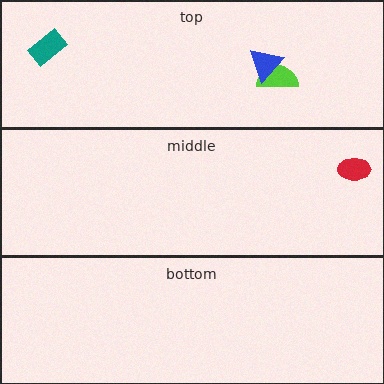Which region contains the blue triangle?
The top region.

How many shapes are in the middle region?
1.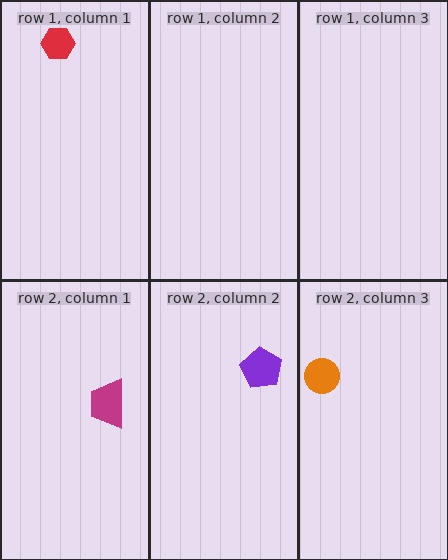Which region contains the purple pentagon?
The row 2, column 2 region.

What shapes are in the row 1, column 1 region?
The red hexagon.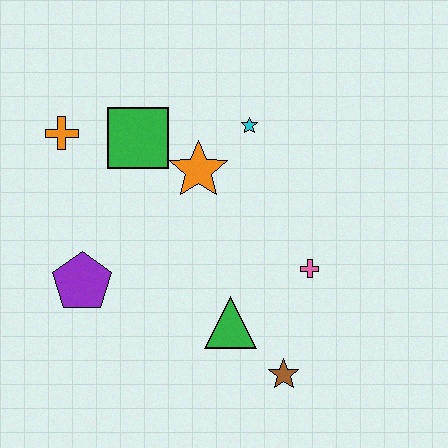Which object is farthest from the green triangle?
The orange cross is farthest from the green triangle.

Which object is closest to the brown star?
The green triangle is closest to the brown star.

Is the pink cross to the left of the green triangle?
No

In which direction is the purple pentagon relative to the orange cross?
The purple pentagon is below the orange cross.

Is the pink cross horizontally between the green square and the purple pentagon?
No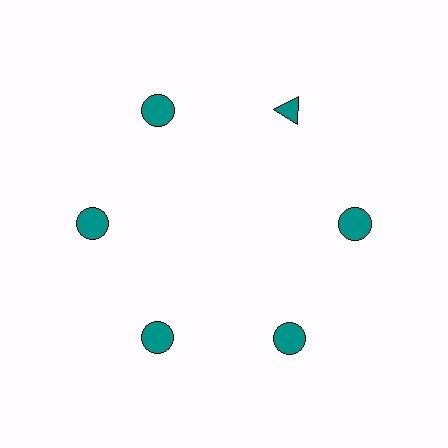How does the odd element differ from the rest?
It has a different shape: triangle instead of circle.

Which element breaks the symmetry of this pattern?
The teal triangle at roughly the 1 o'clock position breaks the symmetry. All other shapes are teal circles.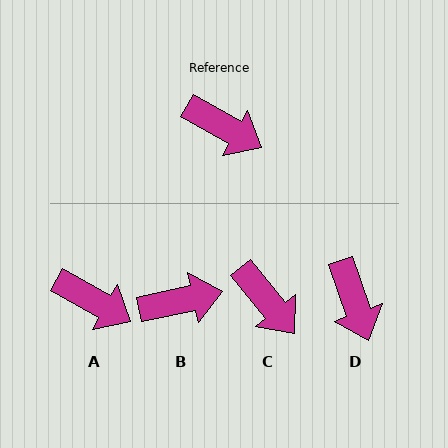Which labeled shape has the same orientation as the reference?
A.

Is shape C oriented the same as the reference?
No, it is off by about 21 degrees.